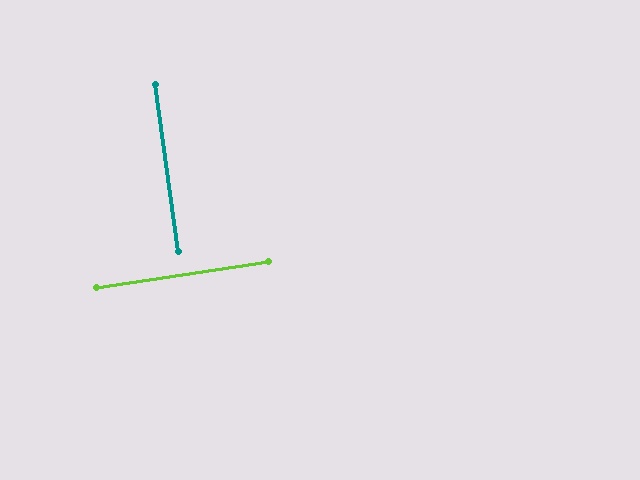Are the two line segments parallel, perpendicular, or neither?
Perpendicular — they meet at approximately 90°.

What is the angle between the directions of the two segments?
Approximately 90 degrees.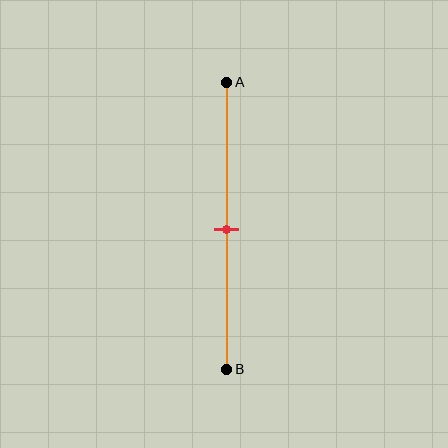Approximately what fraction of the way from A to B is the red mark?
The red mark is approximately 50% of the way from A to B.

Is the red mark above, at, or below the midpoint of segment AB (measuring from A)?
The red mark is approximately at the midpoint of segment AB.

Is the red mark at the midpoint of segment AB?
Yes, the mark is approximately at the midpoint.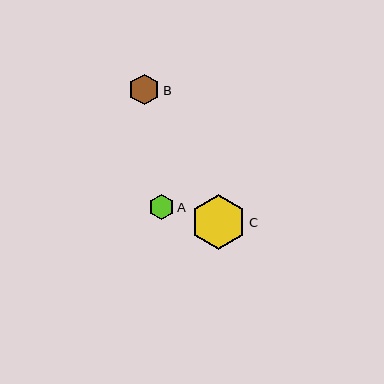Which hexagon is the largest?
Hexagon C is the largest with a size of approximately 55 pixels.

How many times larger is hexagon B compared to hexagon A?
Hexagon B is approximately 1.2 times the size of hexagon A.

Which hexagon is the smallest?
Hexagon A is the smallest with a size of approximately 26 pixels.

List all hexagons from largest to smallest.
From largest to smallest: C, B, A.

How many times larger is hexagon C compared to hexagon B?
Hexagon C is approximately 1.8 times the size of hexagon B.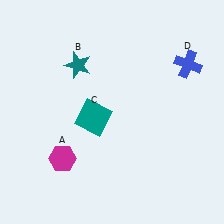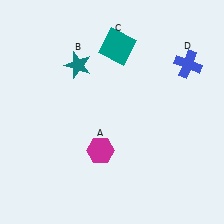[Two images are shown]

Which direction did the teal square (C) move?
The teal square (C) moved up.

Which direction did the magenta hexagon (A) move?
The magenta hexagon (A) moved right.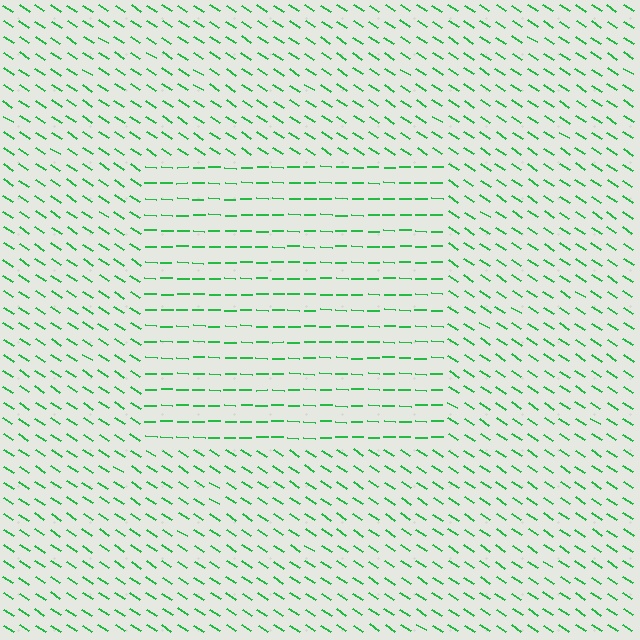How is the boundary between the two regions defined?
The boundary is defined purely by a change in line orientation (approximately 32 degrees difference). All lines are the same color and thickness.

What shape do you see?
I see a rectangle.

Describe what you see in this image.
The image is filled with small green line segments. A rectangle region in the image has lines oriented differently from the surrounding lines, creating a visible texture boundary.